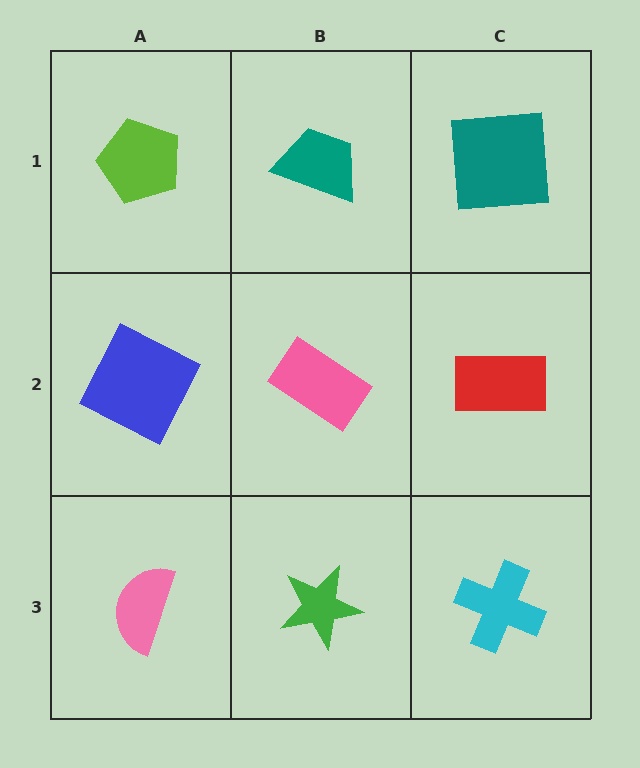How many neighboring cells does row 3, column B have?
3.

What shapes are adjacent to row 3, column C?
A red rectangle (row 2, column C), a green star (row 3, column B).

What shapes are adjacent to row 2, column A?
A lime pentagon (row 1, column A), a pink semicircle (row 3, column A), a pink rectangle (row 2, column B).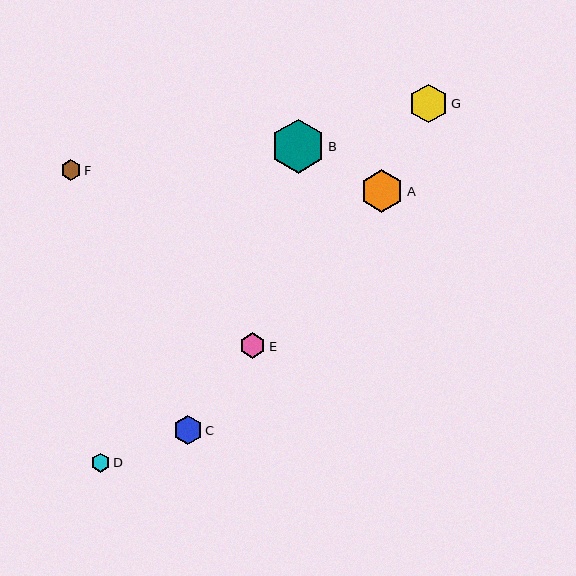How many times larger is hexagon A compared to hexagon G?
Hexagon A is approximately 1.1 times the size of hexagon G.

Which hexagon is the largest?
Hexagon B is the largest with a size of approximately 54 pixels.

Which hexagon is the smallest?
Hexagon D is the smallest with a size of approximately 19 pixels.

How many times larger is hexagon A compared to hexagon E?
Hexagon A is approximately 1.7 times the size of hexagon E.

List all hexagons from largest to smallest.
From largest to smallest: B, A, G, C, E, F, D.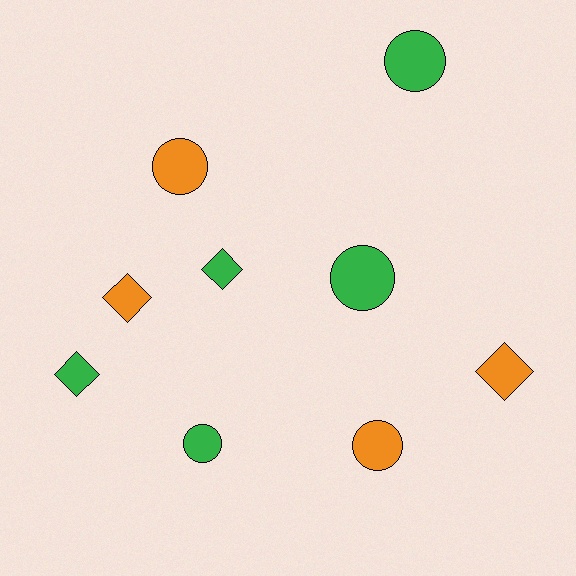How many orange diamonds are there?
There are 2 orange diamonds.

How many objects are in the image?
There are 9 objects.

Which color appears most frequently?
Green, with 5 objects.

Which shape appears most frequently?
Circle, with 5 objects.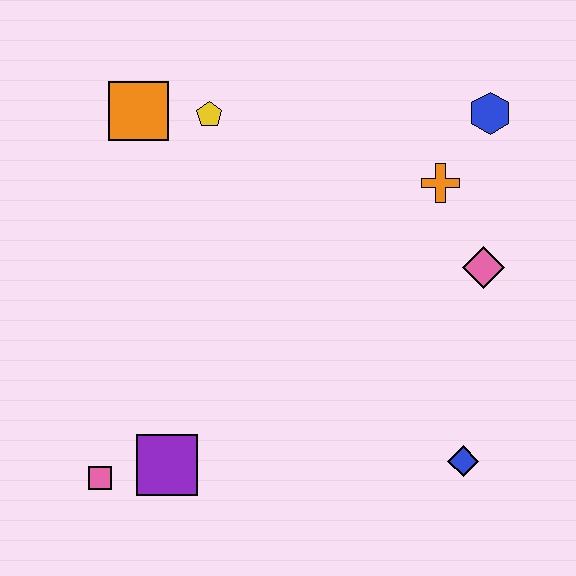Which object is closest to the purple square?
The pink square is closest to the purple square.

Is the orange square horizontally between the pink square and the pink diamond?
Yes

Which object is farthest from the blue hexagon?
The pink square is farthest from the blue hexagon.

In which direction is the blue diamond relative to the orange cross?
The blue diamond is below the orange cross.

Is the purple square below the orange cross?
Yes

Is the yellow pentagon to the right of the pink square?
Yes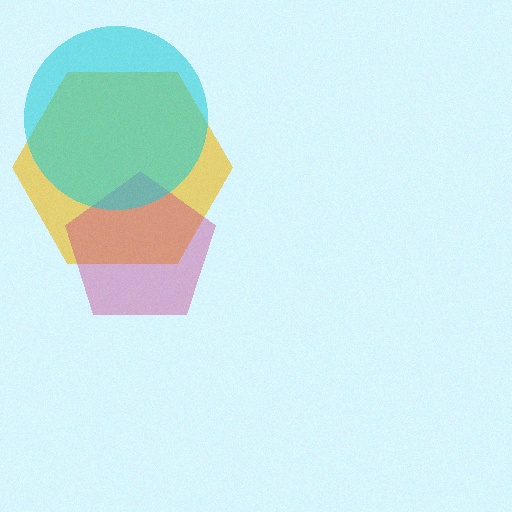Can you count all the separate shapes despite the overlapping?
Yes, there are 3 separate shapes.